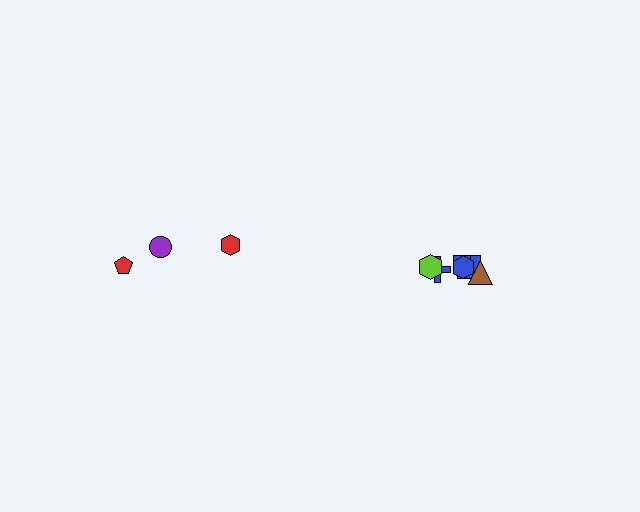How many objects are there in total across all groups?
There are 9 objects.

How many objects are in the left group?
There are 3 objects.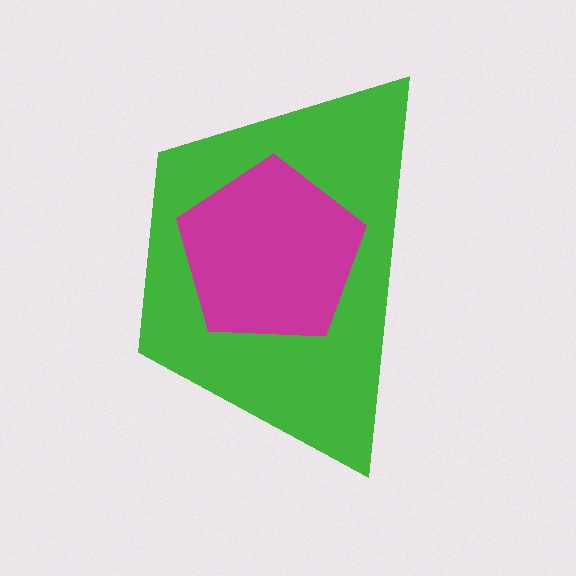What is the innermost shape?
The magenta pentagon.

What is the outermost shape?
The green trapezoid.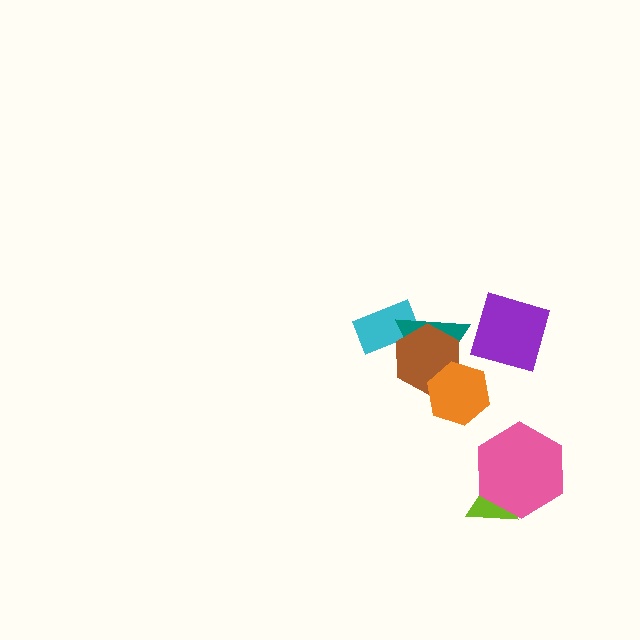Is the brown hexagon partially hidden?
Yes, it is partially covered by another shape.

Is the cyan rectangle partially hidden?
Yes, it is partially covered by another shape.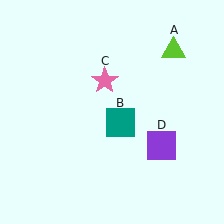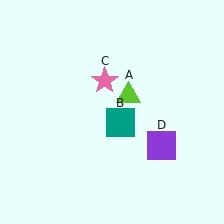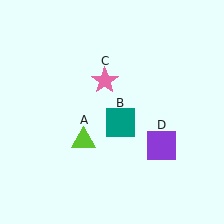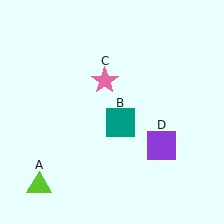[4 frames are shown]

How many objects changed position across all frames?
1 object changed position: lime triangle (object A).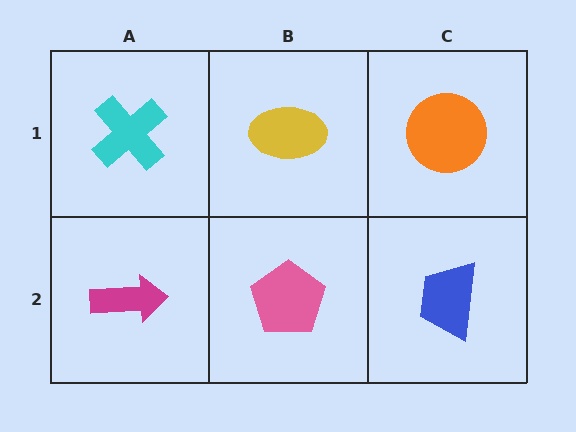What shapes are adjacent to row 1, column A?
A magenta arrow (row 2, column A), a yellow ellipse (row 1, column B).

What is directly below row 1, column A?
A magenta arrow.